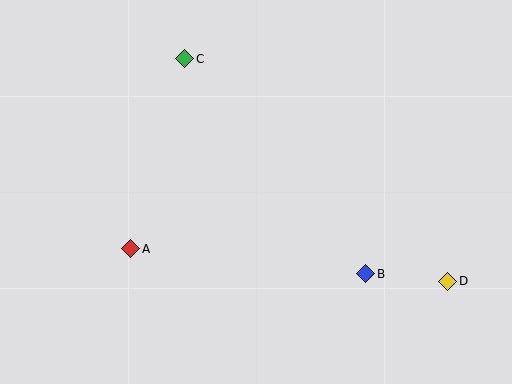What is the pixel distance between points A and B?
The distance between A and B is 236 pixels.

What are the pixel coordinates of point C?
Point C is at (185, 59).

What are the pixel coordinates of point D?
Point D is at (448, 281).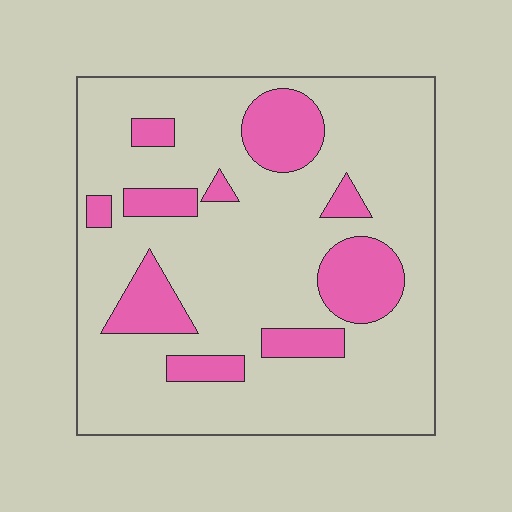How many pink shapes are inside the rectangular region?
10.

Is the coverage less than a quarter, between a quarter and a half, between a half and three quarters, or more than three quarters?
Less than a quarter.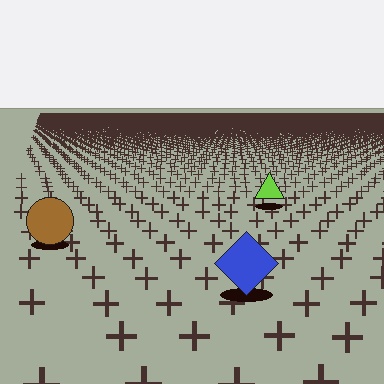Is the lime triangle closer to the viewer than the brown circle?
No. The brown circle is closer — you can tell from the texture gradient: the ground texture is coarser near it.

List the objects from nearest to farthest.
From nearest to farthest: the blue diamond, the brown circle, the lime triangle.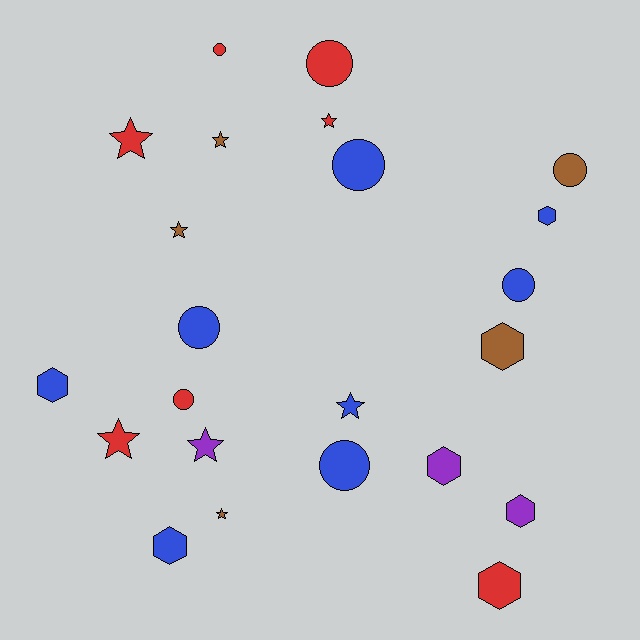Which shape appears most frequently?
Star, with 8 objects.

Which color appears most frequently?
Blue, with 8 objects.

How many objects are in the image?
There are 23 objects.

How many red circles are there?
There are 3 red circles.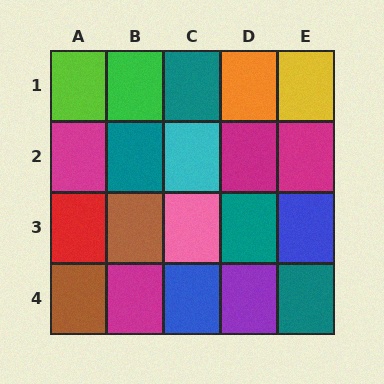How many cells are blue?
2 cells are blue.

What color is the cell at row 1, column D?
Orange.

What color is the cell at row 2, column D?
Magenta.